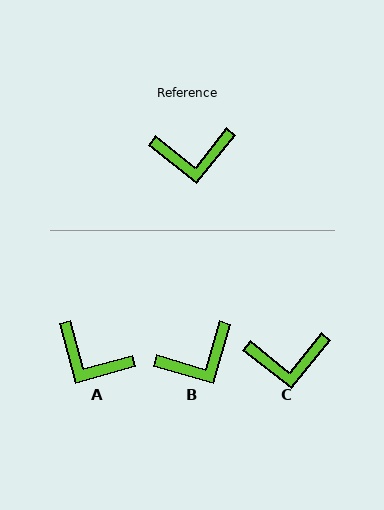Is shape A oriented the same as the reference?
No, it is off by about 36 degrees.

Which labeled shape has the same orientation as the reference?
C.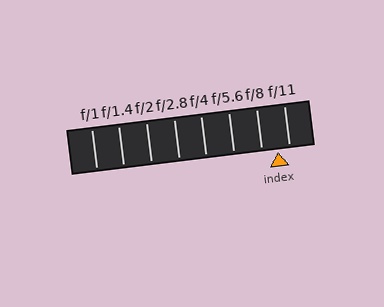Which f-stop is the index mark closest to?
The index mark is closest to f/11.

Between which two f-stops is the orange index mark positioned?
The index mark is between f/8 and f/11.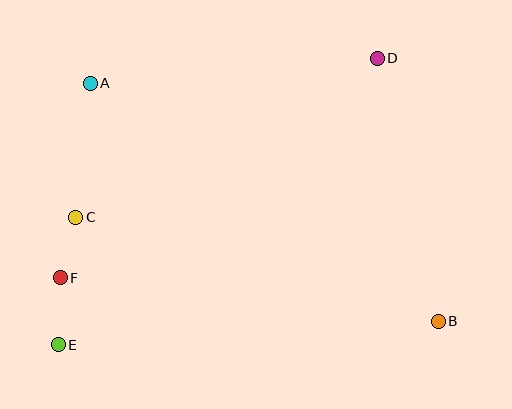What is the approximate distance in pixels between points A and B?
The distance between A and B is approximately 421 pixels.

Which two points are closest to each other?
Points C and F are closest to each other.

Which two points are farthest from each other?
Points D and E are farthest from each other.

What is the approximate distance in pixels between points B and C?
The distance between B and C is approximately 377 pixels.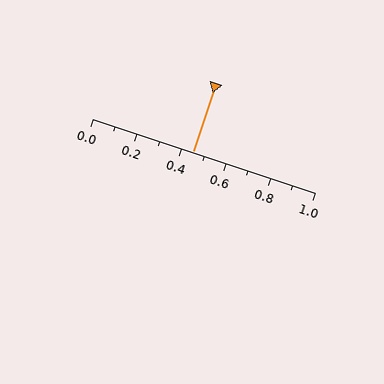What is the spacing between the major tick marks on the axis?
The major ticks are spaced 0.2 apart.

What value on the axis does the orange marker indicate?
The marker indicates approximately 0.45.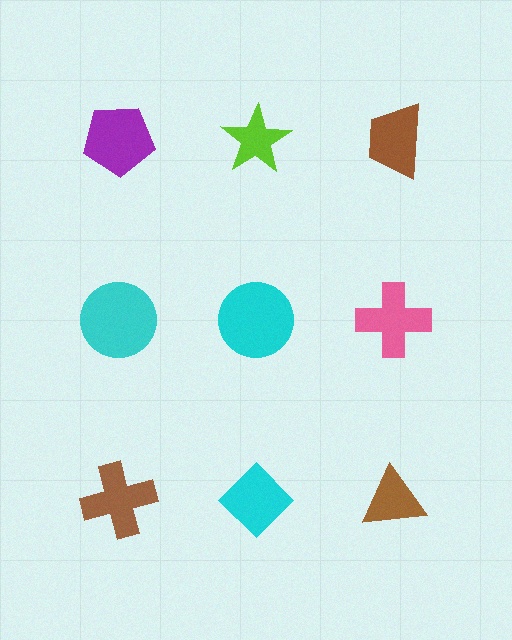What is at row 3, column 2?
A cyan diamond.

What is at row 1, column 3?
A brown trapezoid.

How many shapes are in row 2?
3 shapes.